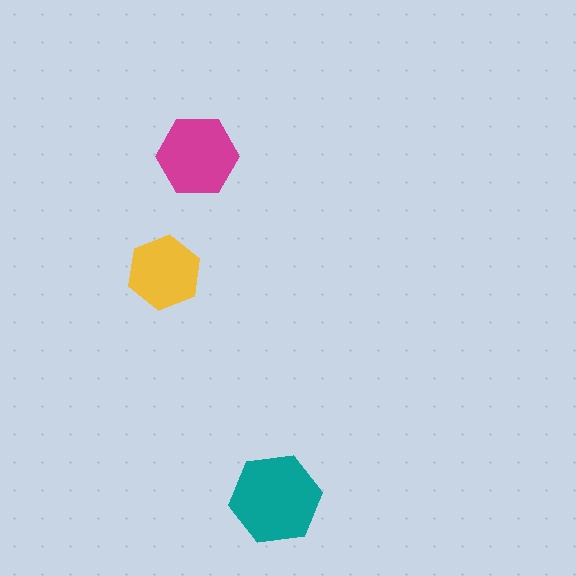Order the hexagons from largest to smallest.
the teal one, the magenta one, the yellow one.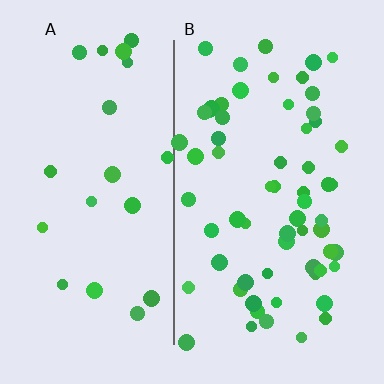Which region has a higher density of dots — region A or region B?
B (the right).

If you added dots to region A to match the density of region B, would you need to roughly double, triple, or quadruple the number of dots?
Approximately triple.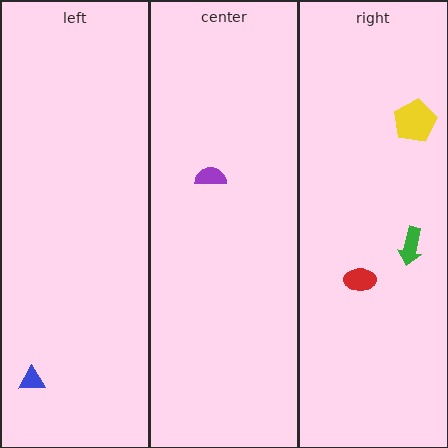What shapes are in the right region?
The red ellipse, the green arrow, the yellow pentagon.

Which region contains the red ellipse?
The right region.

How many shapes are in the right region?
3.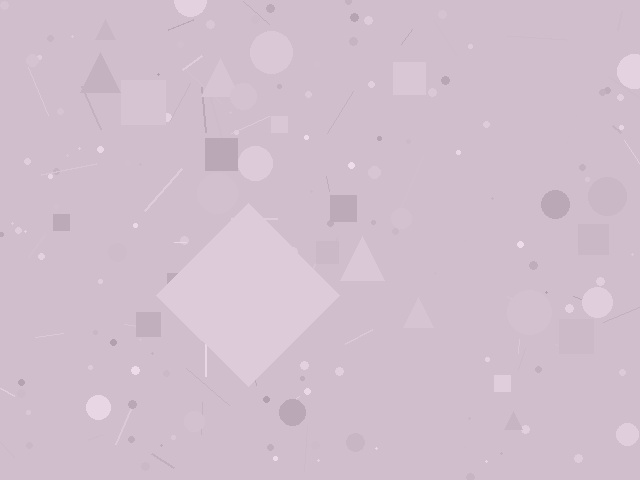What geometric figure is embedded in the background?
A diamond is embedded in the background.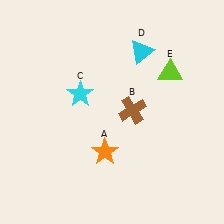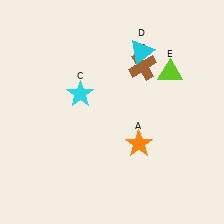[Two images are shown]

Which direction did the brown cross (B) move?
The brown cross (B) moved up.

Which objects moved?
The objects that moved are: the orange star (A), the brown cross (B).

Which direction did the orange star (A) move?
The orange star (A) moved right.